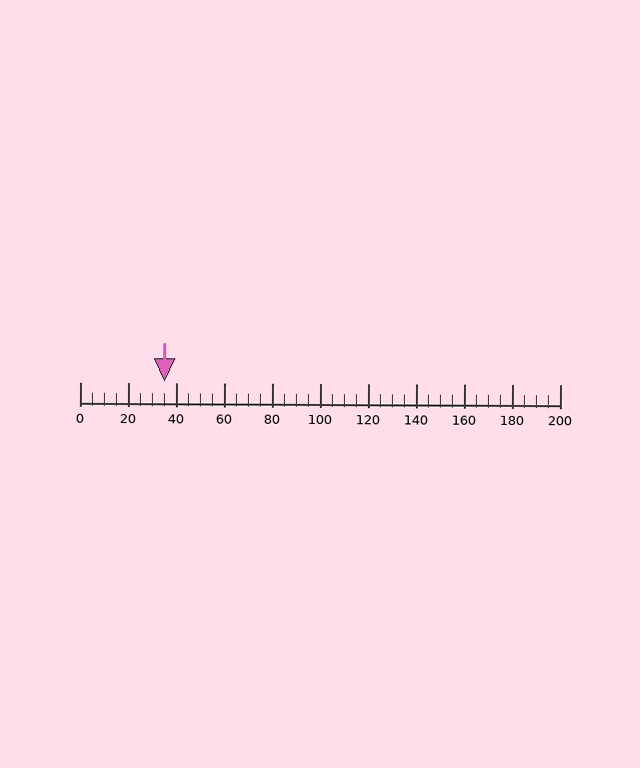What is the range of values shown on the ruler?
The ruler shows values from 0 to 200.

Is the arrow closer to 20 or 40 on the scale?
The arrow is closer to 40.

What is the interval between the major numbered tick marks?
The major tick marks are spaced 20 units apart.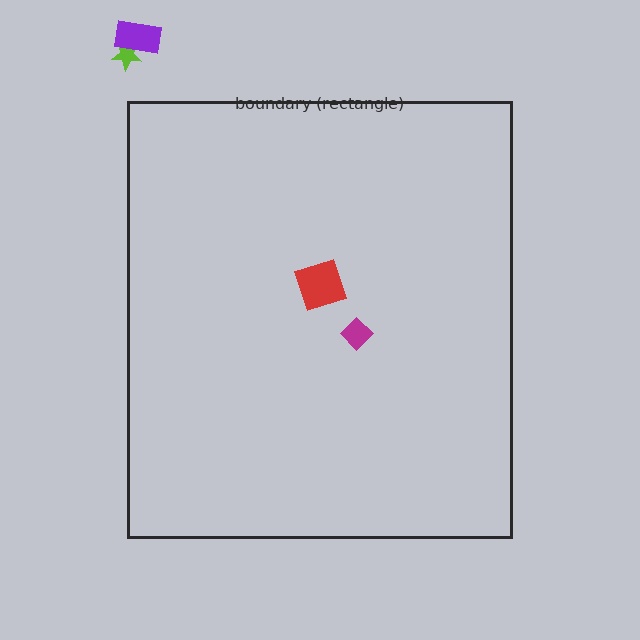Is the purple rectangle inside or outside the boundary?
Outside.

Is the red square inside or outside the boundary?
Inside.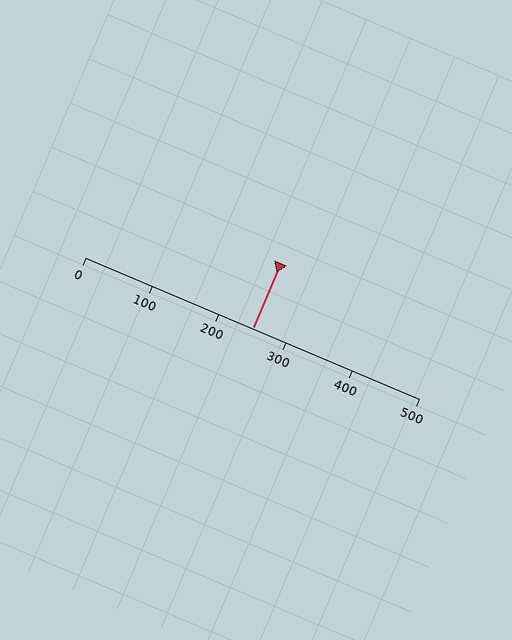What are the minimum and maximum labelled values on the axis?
The axis runs from 0 to 500.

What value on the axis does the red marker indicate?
The marker indicates approximately 250.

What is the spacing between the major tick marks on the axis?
The major ticks are spaced 100 apart.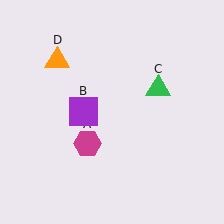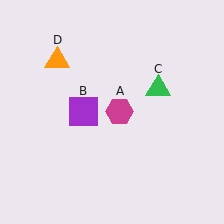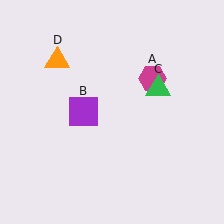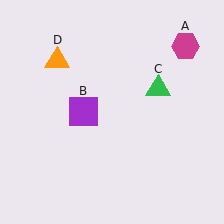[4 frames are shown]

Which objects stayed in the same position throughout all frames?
Purple square (object B) and green triangle (object C) and orange triangle (object D) remained stationary.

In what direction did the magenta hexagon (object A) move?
The magenta hexagon (object A) moved up and to the right.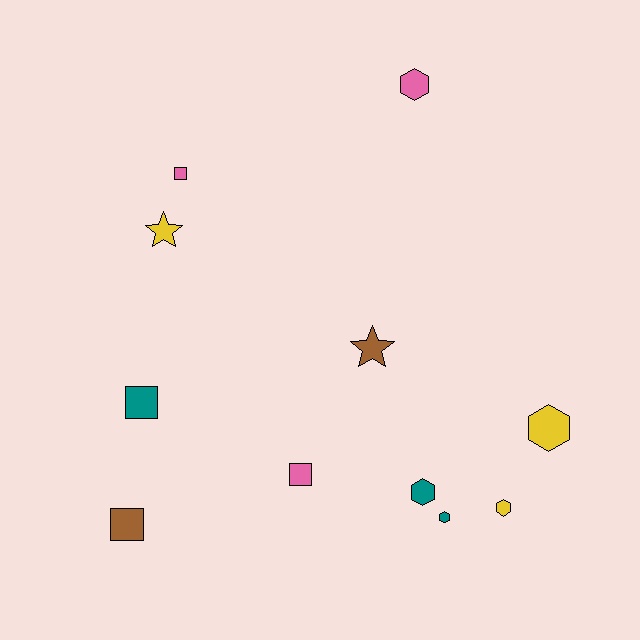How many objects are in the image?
There are 11 objects.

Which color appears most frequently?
Yellow, with 3 objects.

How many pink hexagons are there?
There is 1 pink hexagon.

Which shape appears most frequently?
Hexagon, with 5 objects.